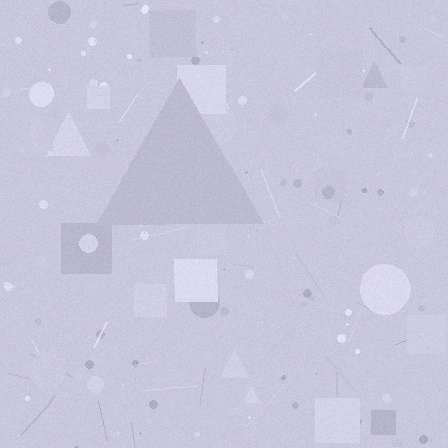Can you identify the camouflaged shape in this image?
The camouflaged shape is a triangle.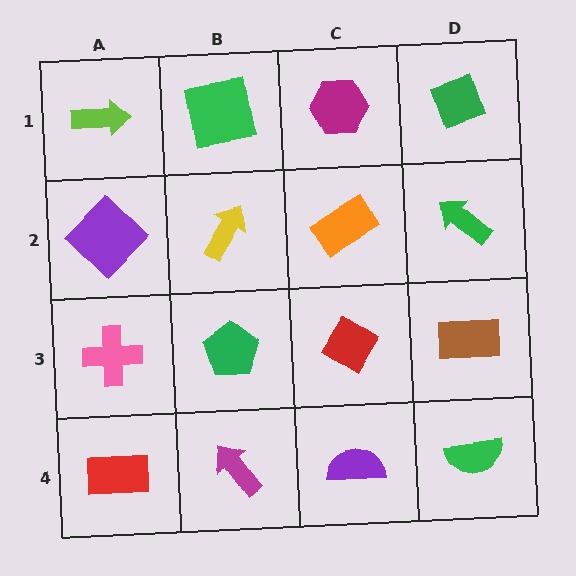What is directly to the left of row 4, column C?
A magenta arrow.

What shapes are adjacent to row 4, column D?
A brown rectangle (row 3, column D), a purple semicircle (row 4, column C).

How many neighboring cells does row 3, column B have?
4.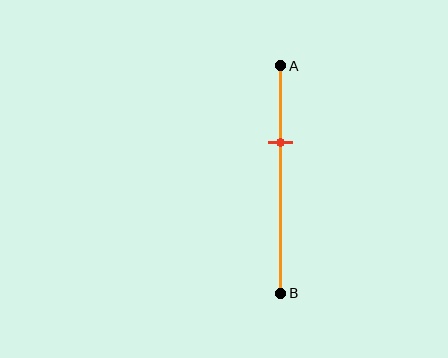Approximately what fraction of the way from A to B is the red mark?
The red mark is approximately 35% of the way from A to B.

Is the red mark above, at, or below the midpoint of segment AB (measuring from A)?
The red mark is above the midpoint of segment AB.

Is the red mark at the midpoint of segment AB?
No, the mark is at about 35% from A, not at the 50% midpoint.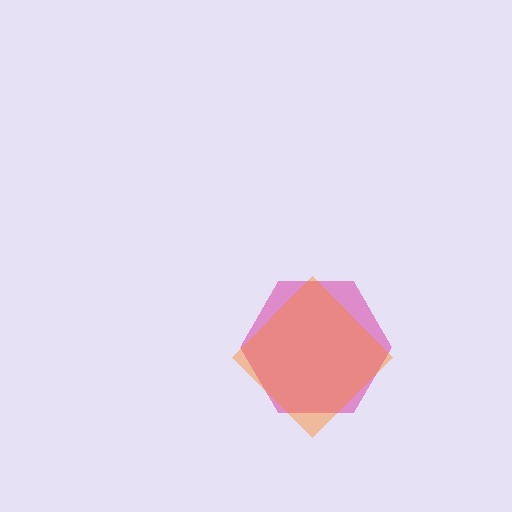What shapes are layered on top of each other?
The layered shapes are: a magenta hexagon, an orange diamond.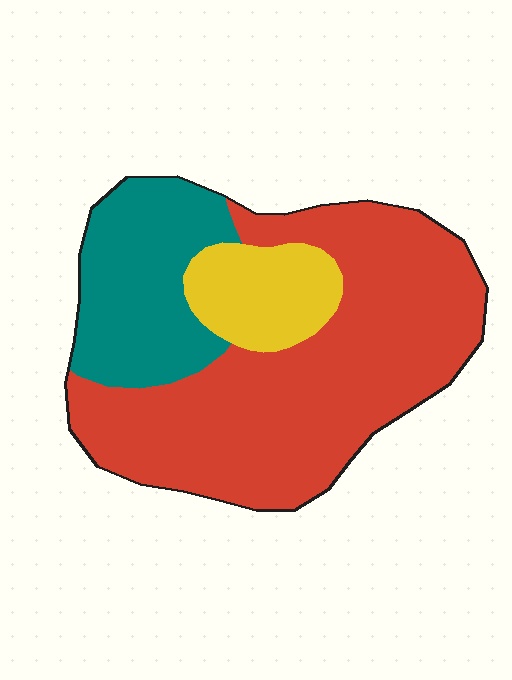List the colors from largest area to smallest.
From largest to smallest: red, teal, yellow.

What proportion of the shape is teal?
Teal takes up about one quarter (1/4) of the shape.